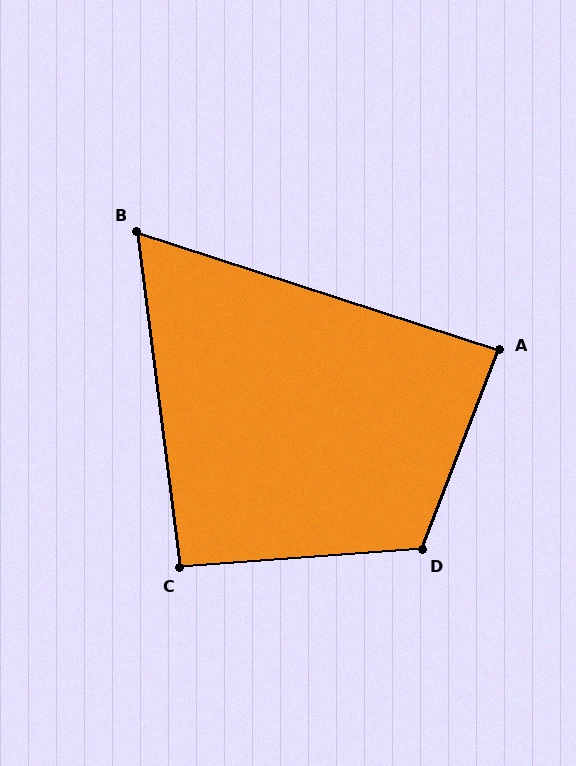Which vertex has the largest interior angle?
D, at approximately 115 degrees.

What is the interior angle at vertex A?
Approximately 87 degrees (approximately right).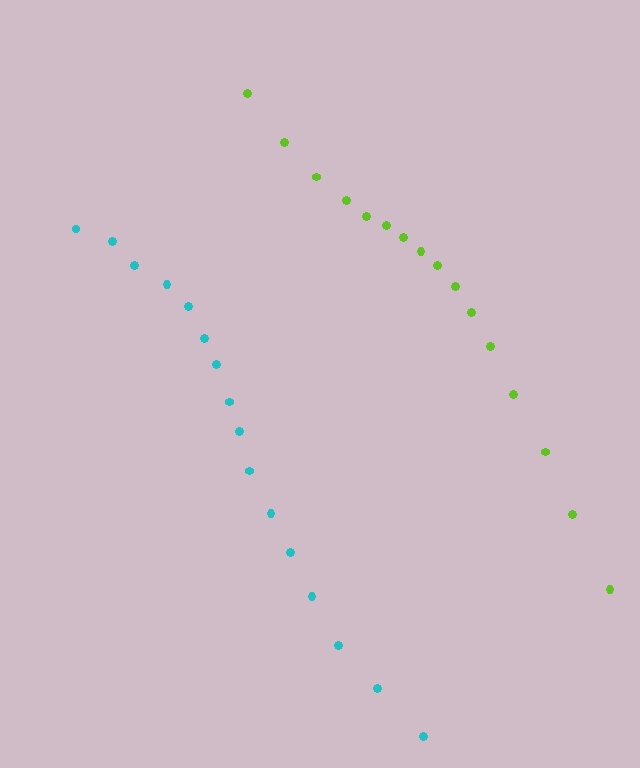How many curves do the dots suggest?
There are 2 distinct paths.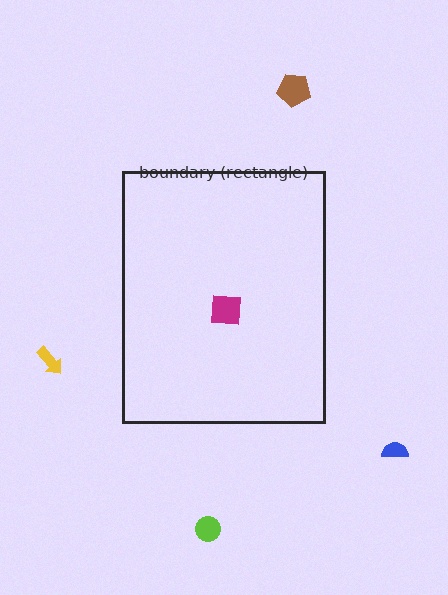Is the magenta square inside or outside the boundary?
Inside.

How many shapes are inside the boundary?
1 inside, 4 outside.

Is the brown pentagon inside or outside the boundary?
Outside.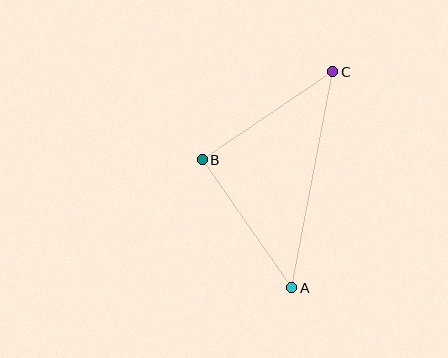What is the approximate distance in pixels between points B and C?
The distance between B and C is approximately 157 pixels.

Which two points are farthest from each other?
Points A and C are farthest from each other.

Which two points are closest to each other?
Points A and B are closest to each other.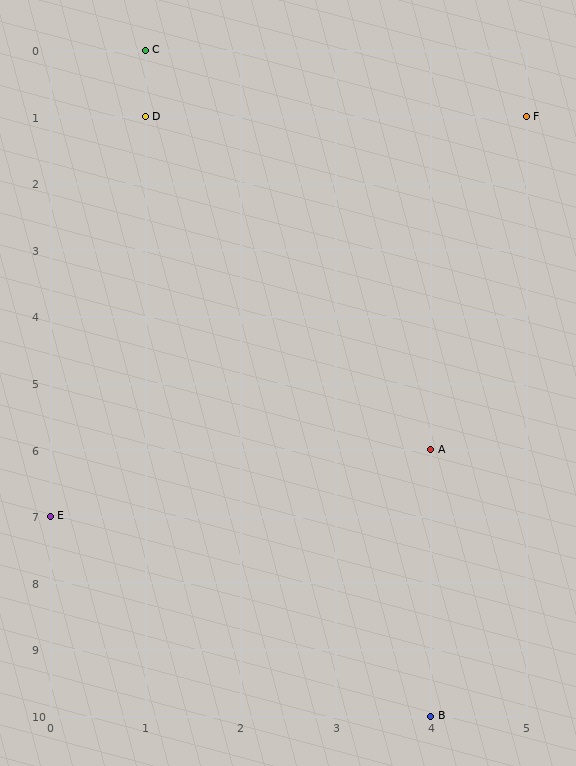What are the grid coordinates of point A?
Point A is at grid coordinates (4, 6).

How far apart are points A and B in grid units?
Points A and B are 4 rows apart.